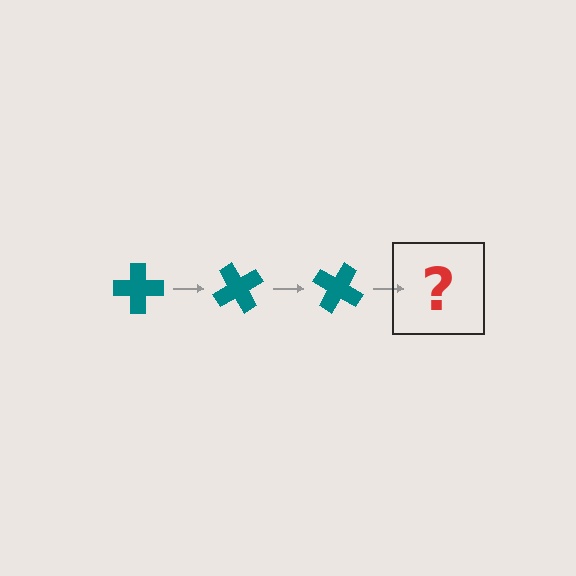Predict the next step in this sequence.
The next step is a teal cross rotated 180 degrees.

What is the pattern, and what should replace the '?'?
The pattern is that the cross rotates 60 degrees each step. The '?' should be a teal cross rotated 180 degrees.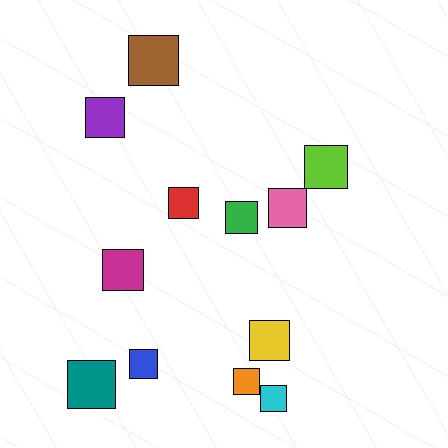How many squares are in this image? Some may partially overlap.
There are 12 squares.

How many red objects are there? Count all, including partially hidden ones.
There is 1 red object.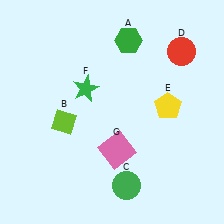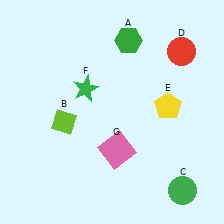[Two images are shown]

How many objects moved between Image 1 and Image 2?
1 object moved between the two images.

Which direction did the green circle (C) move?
The green circle (C) moved right.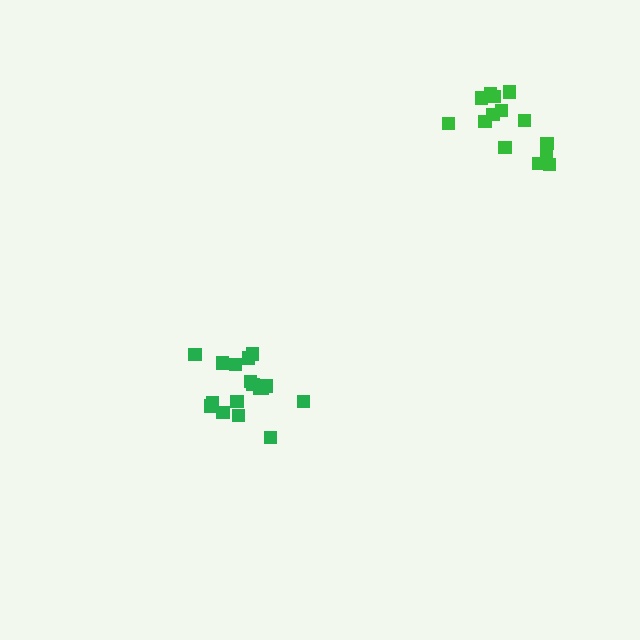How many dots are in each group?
Group 1: 14 dots, Group 2: 17 dots (31 total).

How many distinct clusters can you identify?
There are 2 distinct clusters.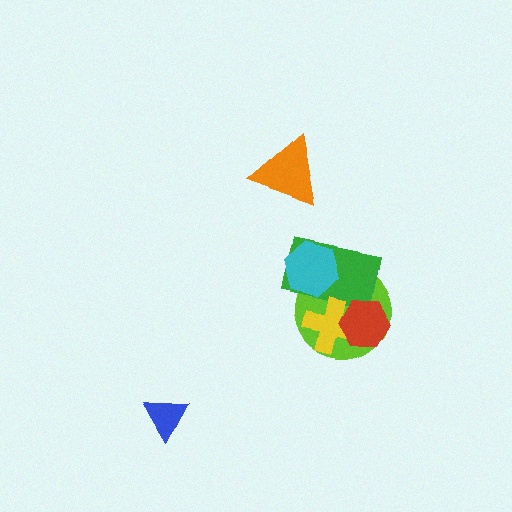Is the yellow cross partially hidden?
Yes, it is partially covered by another shape.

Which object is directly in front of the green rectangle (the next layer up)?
The cyan hexagon is directly in front of the green rectangle.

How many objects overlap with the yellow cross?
3 objects overlap with the yellow cross.